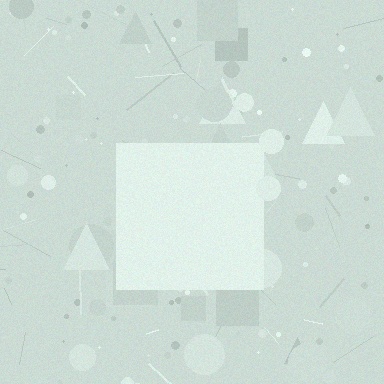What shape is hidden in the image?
A square is hidden in the image.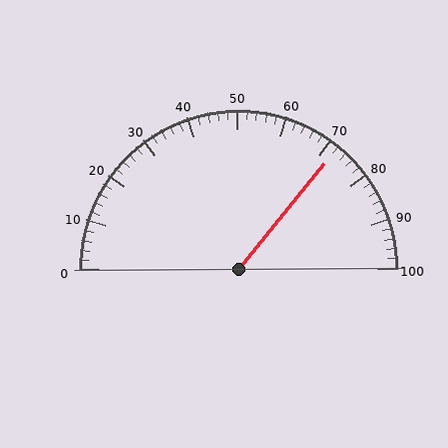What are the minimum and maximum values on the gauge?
The gauge ranges from 0 to 100.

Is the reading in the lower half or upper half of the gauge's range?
The reading is in the upper half of the range (0 to 100).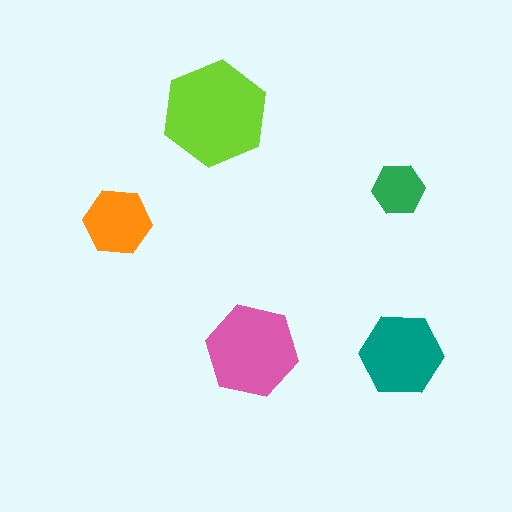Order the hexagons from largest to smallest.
the lime one, the pink one, the teal one, the orange one, the green one.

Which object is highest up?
The lime hexagon is topmost.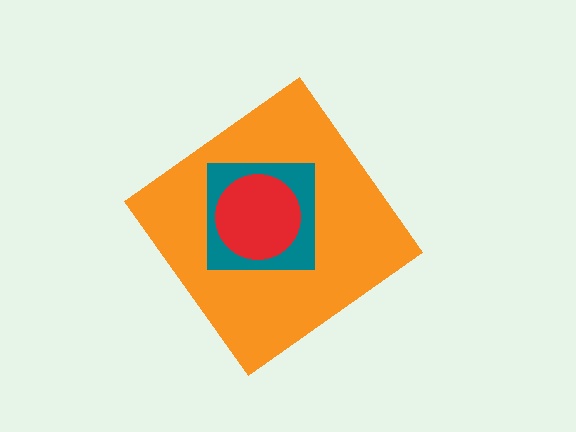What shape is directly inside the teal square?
The red circle.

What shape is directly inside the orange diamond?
The teal square.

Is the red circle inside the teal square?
Yes.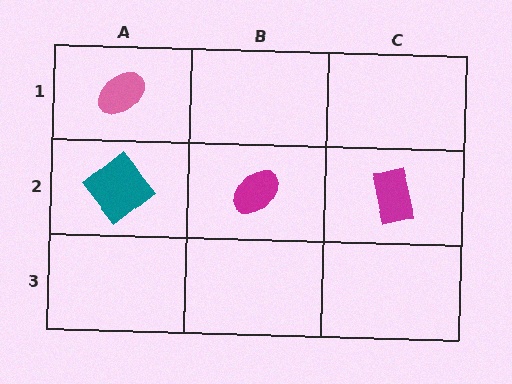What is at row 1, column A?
A pink ellipse.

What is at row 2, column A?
A teal diamond.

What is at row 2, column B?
A magenta ellipse.